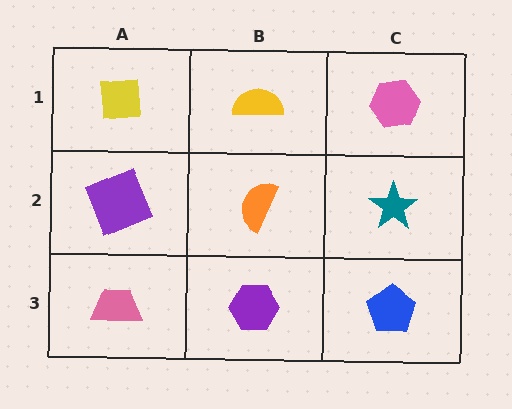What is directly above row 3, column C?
A teal star.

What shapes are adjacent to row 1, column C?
A teal star (row 2, column C), a yellow semicircle (row 1, column B).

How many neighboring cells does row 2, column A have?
3.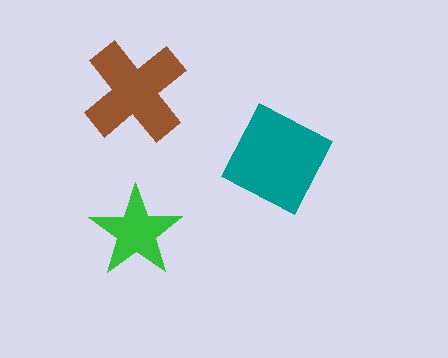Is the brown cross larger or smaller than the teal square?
Smaller.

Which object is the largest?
The teal square.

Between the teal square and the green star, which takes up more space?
The teal square.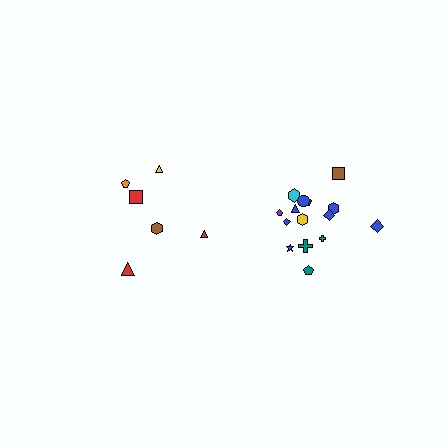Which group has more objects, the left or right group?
The right group.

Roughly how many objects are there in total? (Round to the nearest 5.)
Roughly 20 objects in total.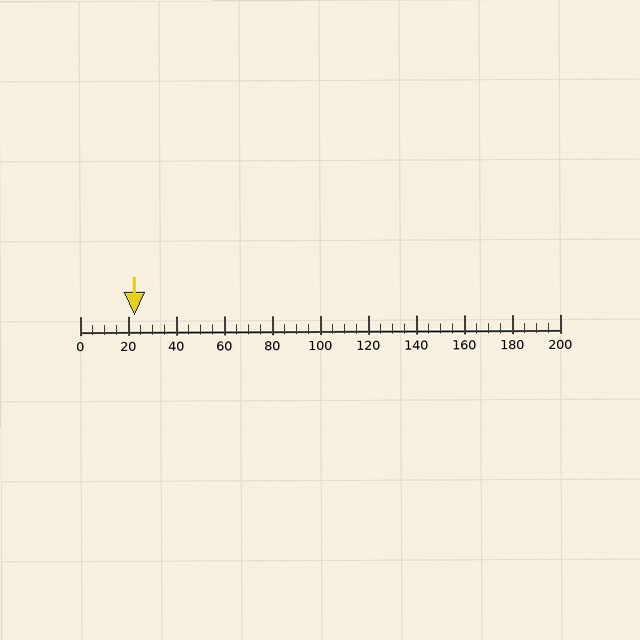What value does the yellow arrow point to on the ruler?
The yellow arrow points to approximately 22.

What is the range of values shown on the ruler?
The ruler shows values from 0 to 200.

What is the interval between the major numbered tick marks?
The major tick marks are spaced 20 units apart.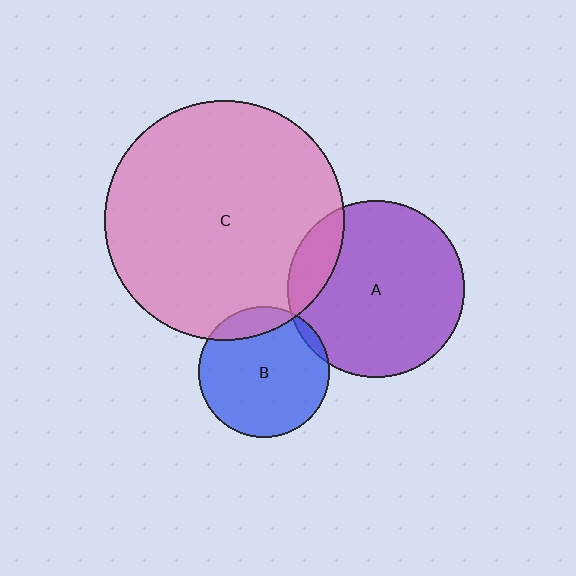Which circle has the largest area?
Circle C (pink).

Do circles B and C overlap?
Yes.